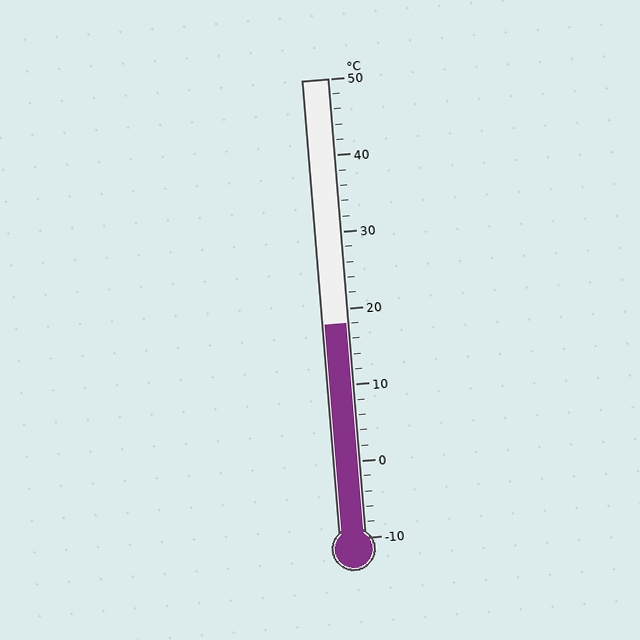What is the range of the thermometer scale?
The thermometer scale ranges from -10°C to 50°C.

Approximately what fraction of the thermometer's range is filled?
The thermometer is filled to approximately 45% of its range.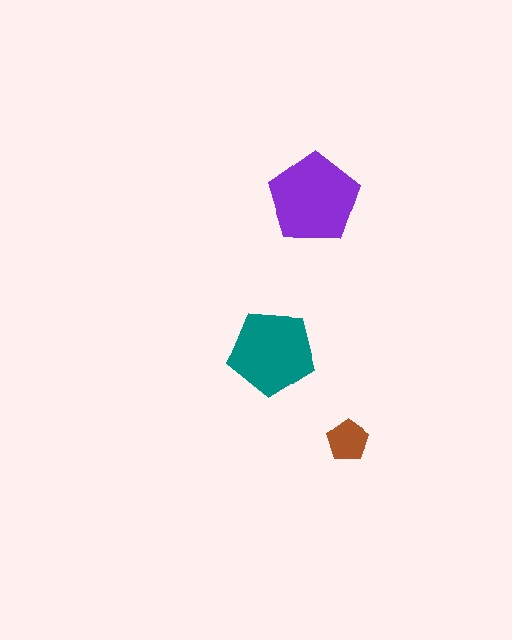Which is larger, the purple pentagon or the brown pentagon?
The purple one.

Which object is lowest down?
The brown pentagon is bottommost.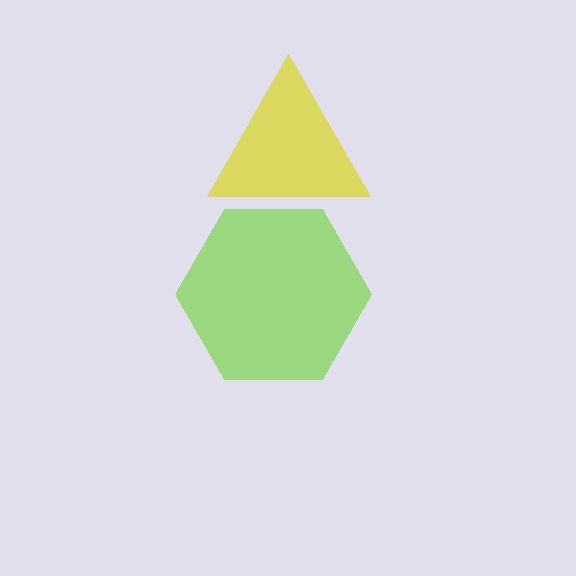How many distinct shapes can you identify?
There are 2 distinct shapes: a yellow triangle, a lime hexagon.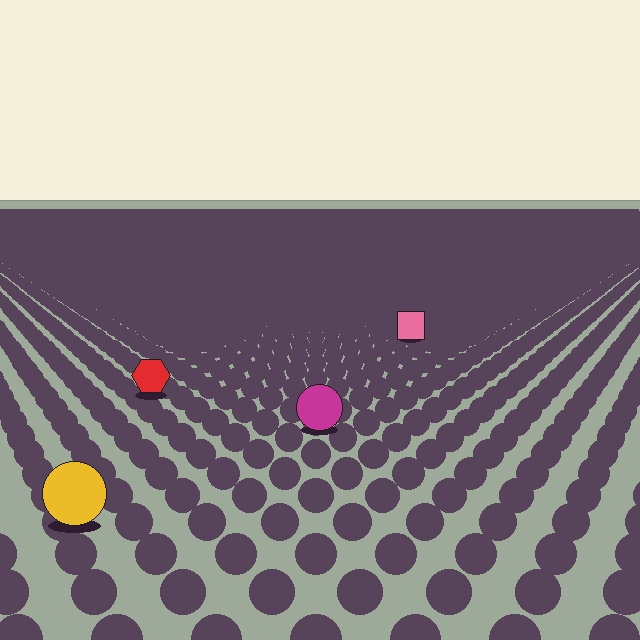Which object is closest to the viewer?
The yellow circle is closest. The texture marks near it are larger and more spread out.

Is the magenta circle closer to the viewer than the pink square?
Yes. The magenta circle is closer — you can tell from the texture gradient: the ground texture is coarser near it.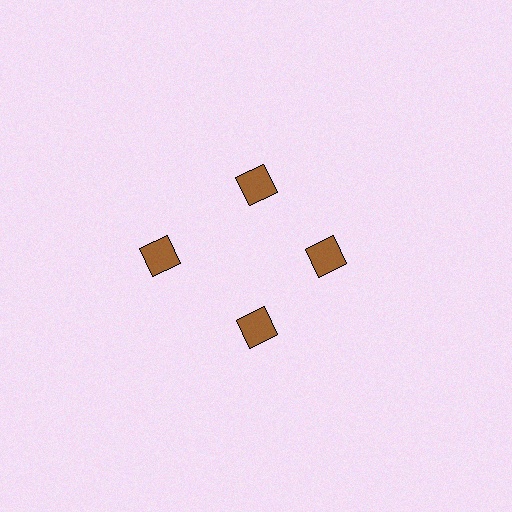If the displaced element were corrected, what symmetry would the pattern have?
It would have 4-fold rotational symmetry — the pattern would map onto itself every 90 degrees.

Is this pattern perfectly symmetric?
No. The 4 brown squares are arranged in a ring, but one element near the 9 o'clock position is pushed outward from the center, breaking the 4-fold rotational symmetry.